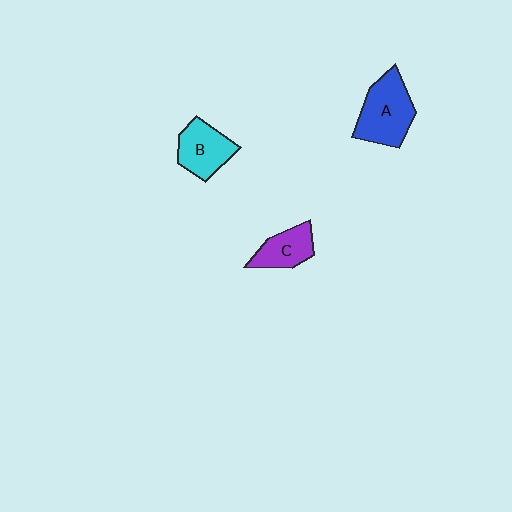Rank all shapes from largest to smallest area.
From largest to smallest: A (blue), B (cyan), C (purple).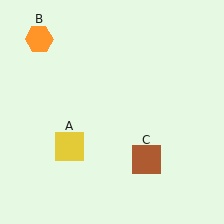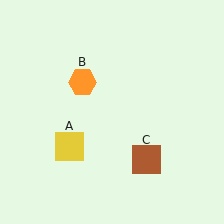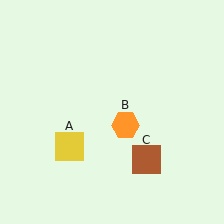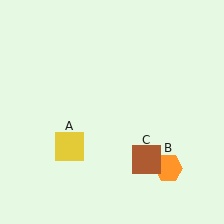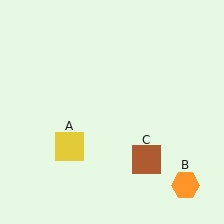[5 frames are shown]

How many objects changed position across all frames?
1 object changed position: orange hexagon (object B).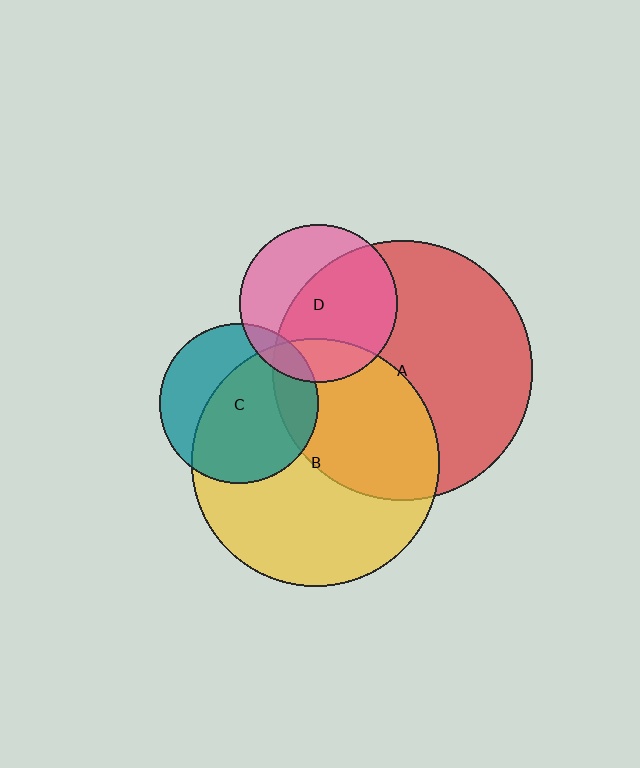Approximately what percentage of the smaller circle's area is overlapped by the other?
Approximately 65%.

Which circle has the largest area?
Circle A (red).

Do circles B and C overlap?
Yes.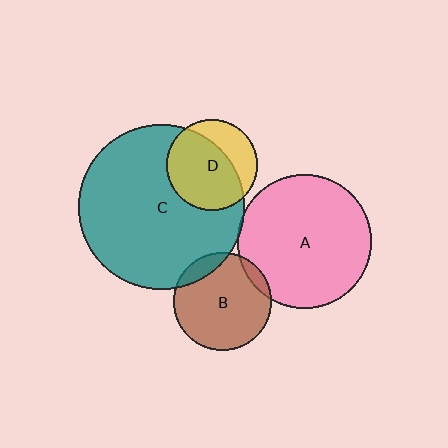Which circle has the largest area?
Circle C (teal).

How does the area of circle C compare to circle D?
Approximately 3.3 times.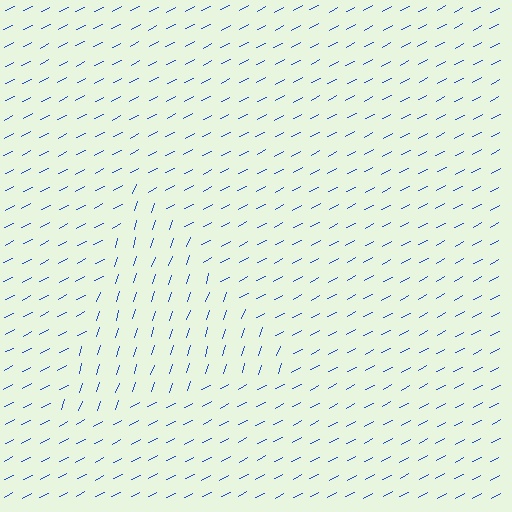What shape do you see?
I see a triangle.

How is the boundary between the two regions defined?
The boundary is defined purely by a change in line orientation (approximately 45 degrees difference). All lines are the same color and thickness.